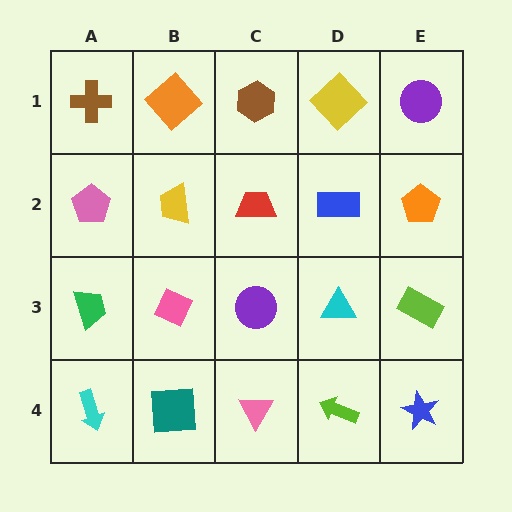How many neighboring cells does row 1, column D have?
3.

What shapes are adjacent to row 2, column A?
A brown cross (row 1, column A), a green trapezoid (row 3, column A), a yellow trapezoid (row 2, column B).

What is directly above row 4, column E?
A lime rectangle.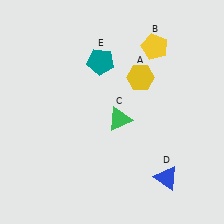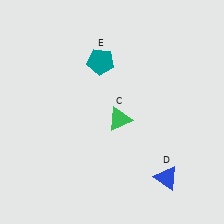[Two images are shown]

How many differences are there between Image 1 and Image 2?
There are 2 differences between the two images.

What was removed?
The yellow hexagon (A), the yellow pentagon (B) were removed in Image 2.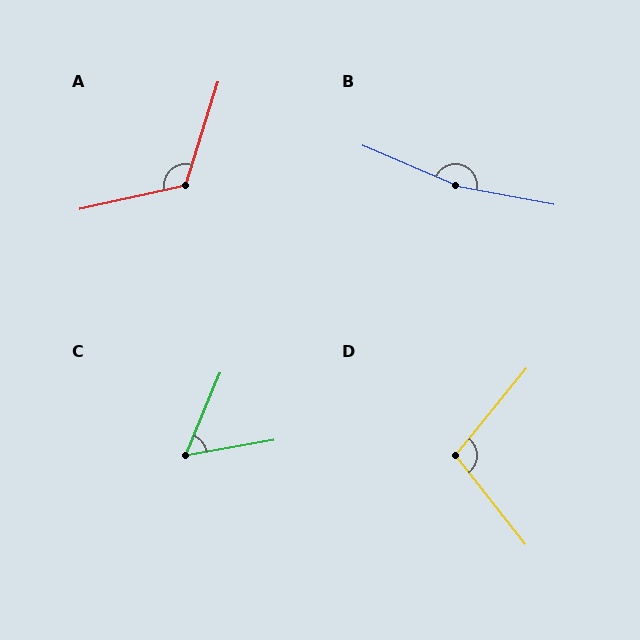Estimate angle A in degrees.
Approximately 120 degrees.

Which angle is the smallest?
C, at approximately 57 degrees.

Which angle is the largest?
B, at approximately 167 degrees.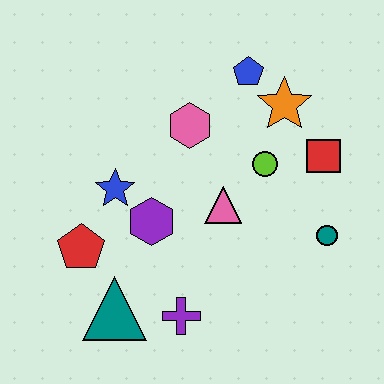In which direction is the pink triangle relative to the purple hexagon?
The pink triangle is to the right of the purple hexagon.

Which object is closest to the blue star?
The purple hexagon is closest to the blue star.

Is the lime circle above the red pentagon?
Yes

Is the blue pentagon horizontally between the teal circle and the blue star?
Yes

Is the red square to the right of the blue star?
Yes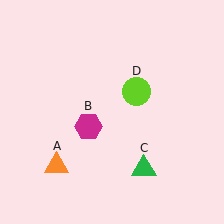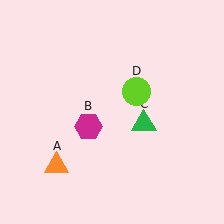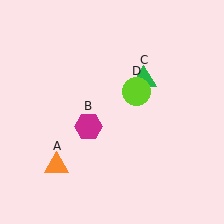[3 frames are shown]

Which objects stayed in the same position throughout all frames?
Orange triangle (object A) and magenta hexagon (object B) and lime circle (object D) remained stationary.